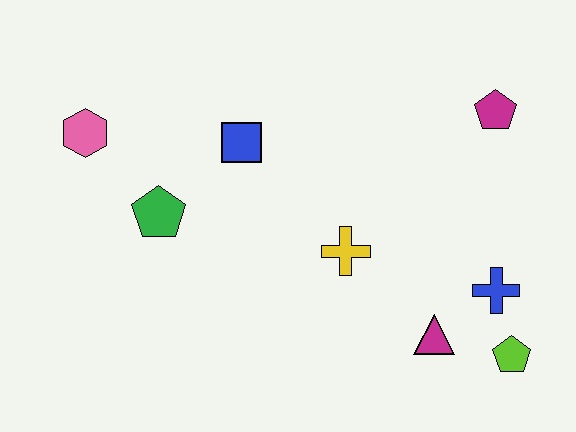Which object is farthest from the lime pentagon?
The pink hexagon is farthest from the lime pentagon.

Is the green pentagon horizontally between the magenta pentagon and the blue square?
No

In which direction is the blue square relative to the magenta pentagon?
The blue square is to the left of the magenta pentagon.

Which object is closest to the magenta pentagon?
The blue cross is closest to the magenta pentagon.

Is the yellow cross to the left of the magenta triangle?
Yes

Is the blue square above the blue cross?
Yes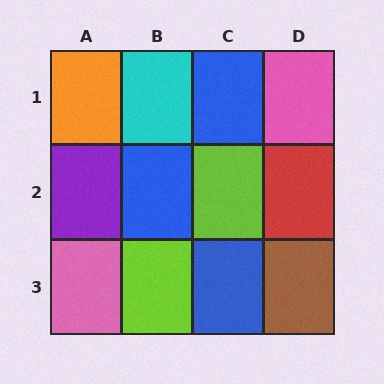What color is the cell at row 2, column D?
Red.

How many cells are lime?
2 cells are lime.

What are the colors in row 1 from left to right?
Orange, cyan, blue, pink.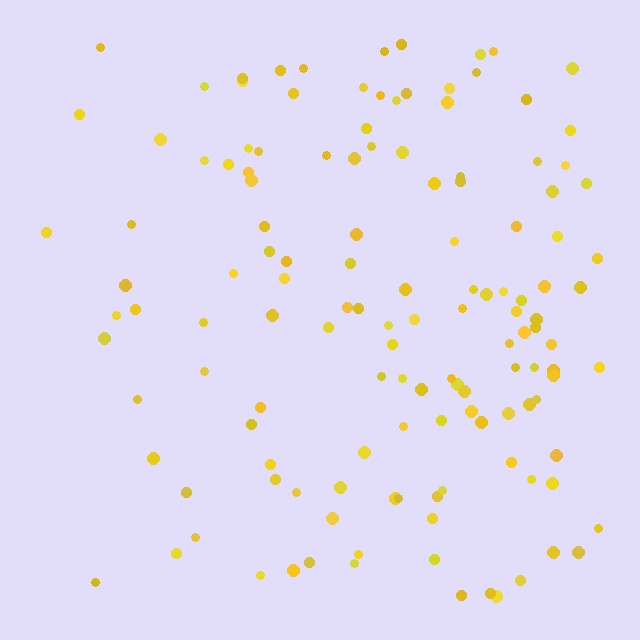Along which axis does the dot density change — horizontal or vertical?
Horizontal.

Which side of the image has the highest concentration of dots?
The right.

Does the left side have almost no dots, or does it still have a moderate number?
Still a moderate number, just noticeably fewer than the right.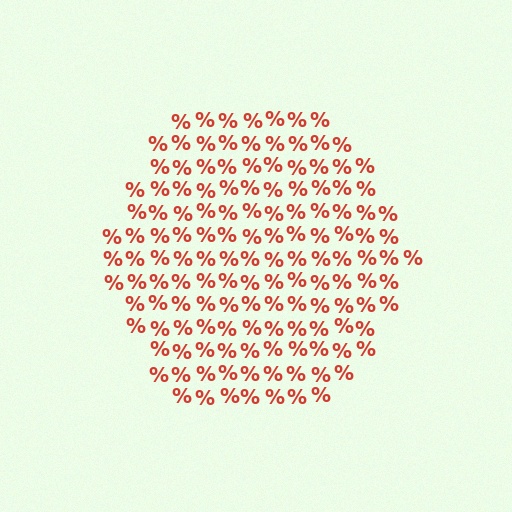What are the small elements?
The small elements are percent signs.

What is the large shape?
The large shape is a hexagon.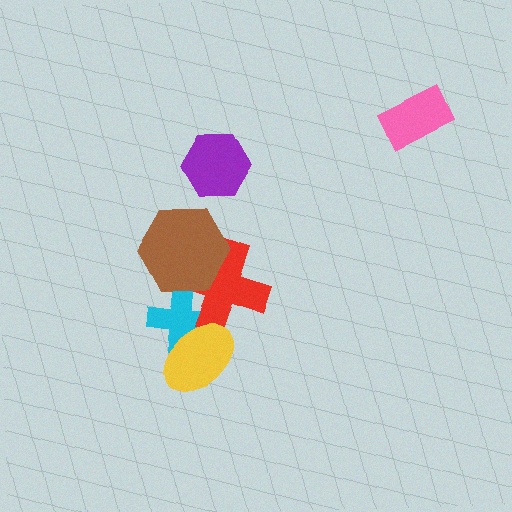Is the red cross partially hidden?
Yes, it is partially covered by another shape.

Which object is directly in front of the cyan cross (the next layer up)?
The red cross is directly in front of the cyan cross.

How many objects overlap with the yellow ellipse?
2 objects overlap with the yellow ellipse.